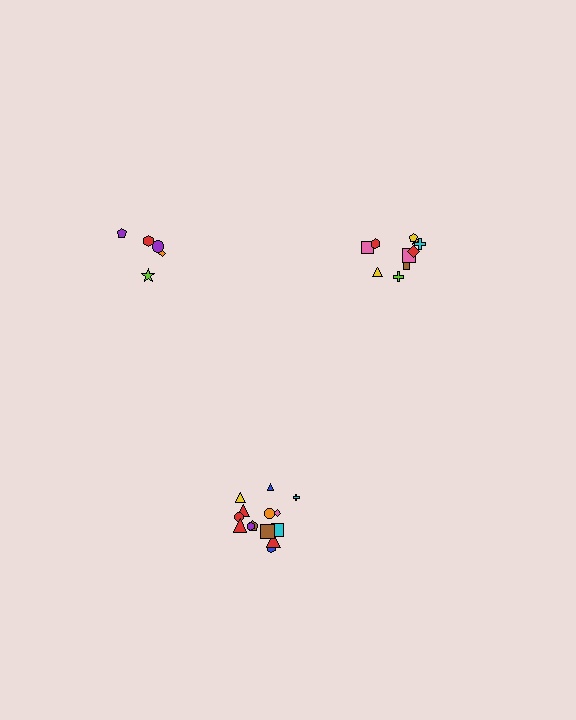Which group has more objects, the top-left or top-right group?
The top-right group.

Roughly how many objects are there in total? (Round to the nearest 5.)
Roughly 30 objects in total.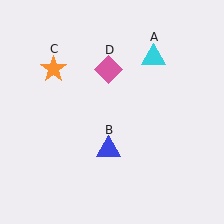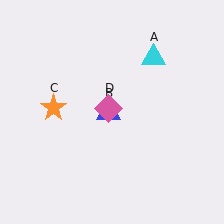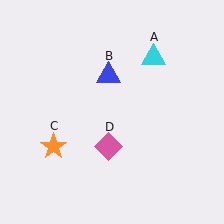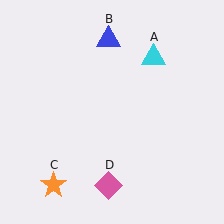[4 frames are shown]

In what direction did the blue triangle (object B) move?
The blue triangle (object B) moved up.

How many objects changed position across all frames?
3 objects changed position: blue triangle (object B), orange star (object C), pink diamond (object D).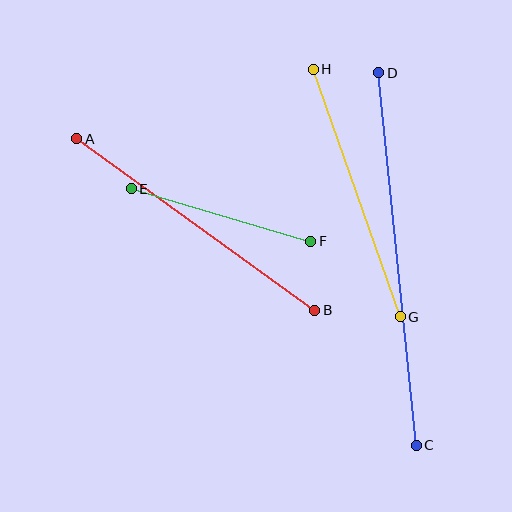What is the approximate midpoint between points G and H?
The midpoint is at approximately (357, 193) pixels.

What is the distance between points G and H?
The distance is approximately 262 pixels.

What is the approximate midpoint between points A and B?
The midpoint is at approximately (196, 225) pixels.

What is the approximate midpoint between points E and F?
The midpoint is at approximately (221, 215) pixels.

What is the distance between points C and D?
The distance is approximately 375 pixels.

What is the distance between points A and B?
The distance is approximately 294 pixels.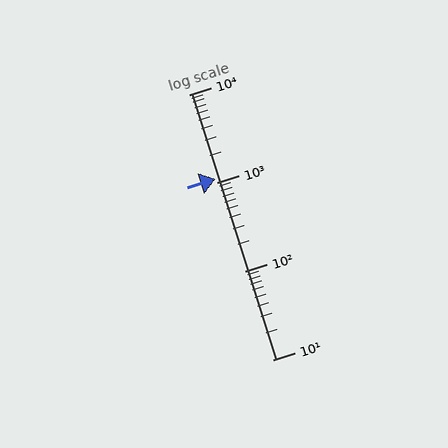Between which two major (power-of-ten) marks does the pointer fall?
The pointer is between 1000 and 10000.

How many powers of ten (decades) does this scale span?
The scale spans 3 decades, from 10 to 10000.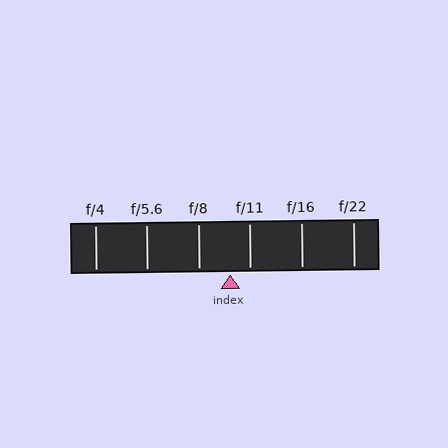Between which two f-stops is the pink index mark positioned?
The index mark is between f/8 and f/11.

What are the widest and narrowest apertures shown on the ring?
The widest aperture shown is f/4 and the narrowest is f/22.